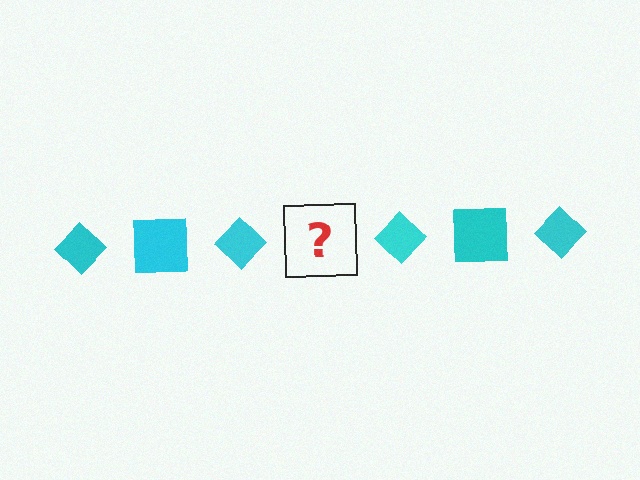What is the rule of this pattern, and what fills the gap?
The rule is that the pattern cycles through diamond, square shapes in cyan. The gap should be filled with a cyan square.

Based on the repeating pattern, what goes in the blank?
The blank should be a cyan square.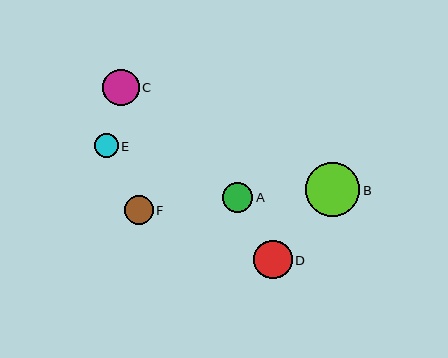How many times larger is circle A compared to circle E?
Circle A is approximately 1.2 times the size of circle E.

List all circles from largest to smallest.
From largest to smallest: B, D, C, A, F, E.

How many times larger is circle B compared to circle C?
Circle B is approximately 1.5 times the size of circle C.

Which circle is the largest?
Circle B is the largest with a size of approximately 54 pixels.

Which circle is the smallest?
Circle E is the smallest with a size of approximately 24 pixels.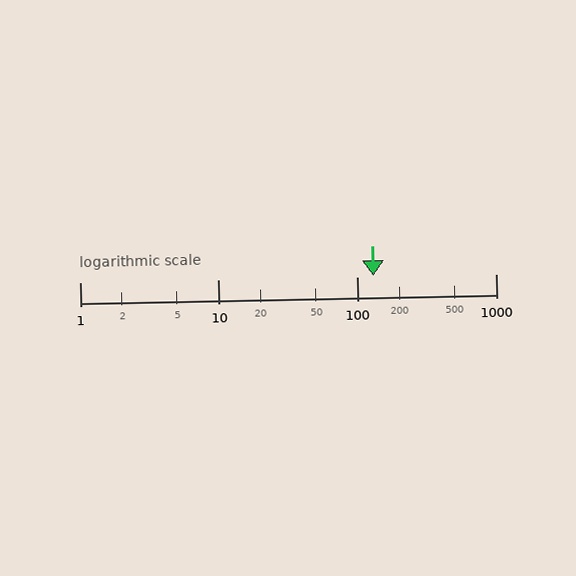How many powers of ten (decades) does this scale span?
The scale spans 3 decades, from 1 to 1000.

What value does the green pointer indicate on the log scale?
The pointer indicates approximately 130.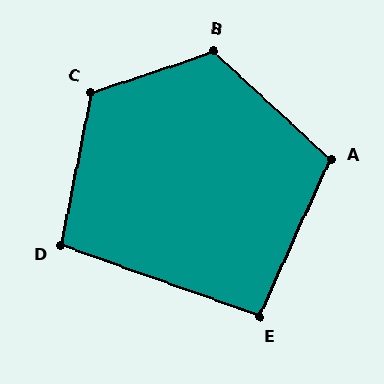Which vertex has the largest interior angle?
C, at approximately 119 degrees.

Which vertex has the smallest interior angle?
E, at approximately 95 degrees.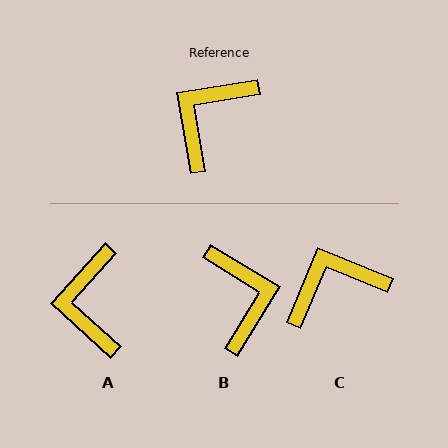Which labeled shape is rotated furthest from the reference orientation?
B, about 131 degrees away.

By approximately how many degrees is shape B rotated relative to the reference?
Approximately 131 degrees clockwise.